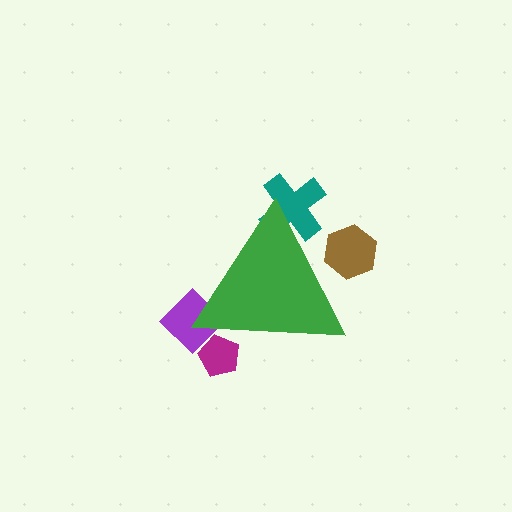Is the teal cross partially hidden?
Yes, the teal cross is partially hidden behind the green triangle.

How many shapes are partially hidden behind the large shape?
4 shapes are partially hidden.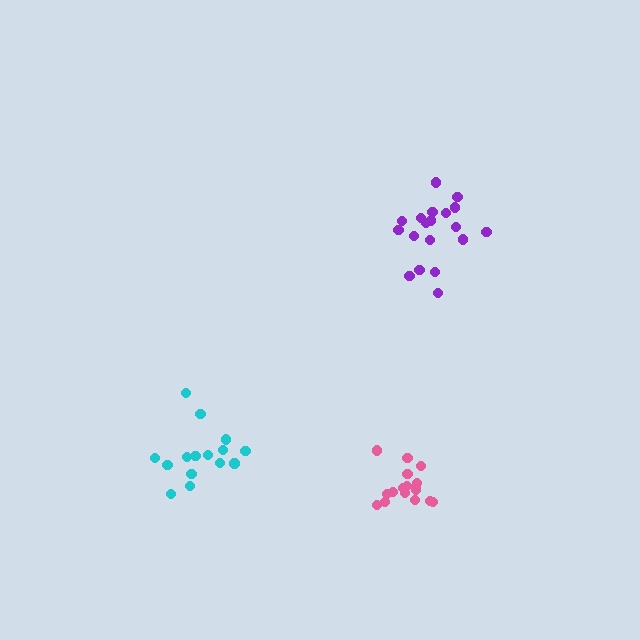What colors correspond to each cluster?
The clusters are colored: pink, cyan, purple.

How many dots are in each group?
Group 1: 17 dots, Group 2: 15 dots, Group 3: 19 dots (51 total).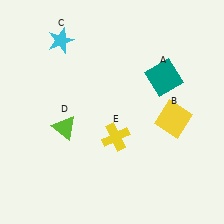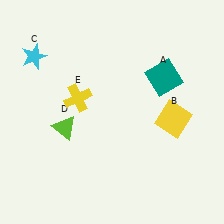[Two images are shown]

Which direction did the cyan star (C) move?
The cyan star (C) moved left.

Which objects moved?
The objects that moved are: the cyan star (C), the yellow cross (E).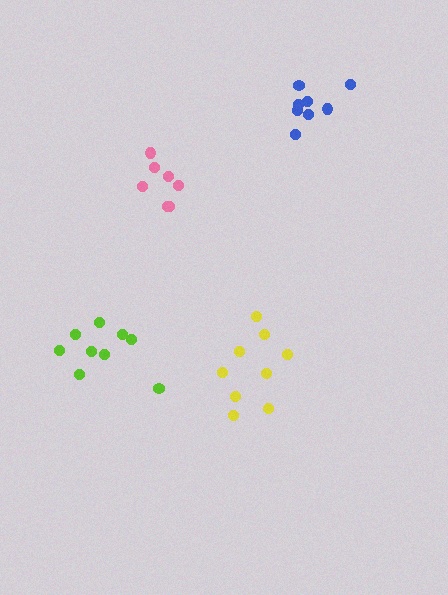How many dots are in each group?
Group 1: 9 dots, Group 2: 9 dots, Group 3: 7 dots, Group 4: 8 dots (33 total).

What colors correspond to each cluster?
The clusters are colored: yellow, lime, pink, blue.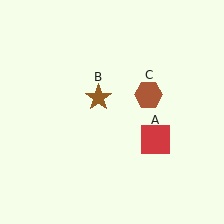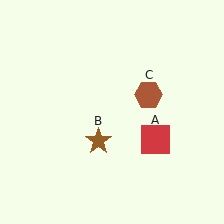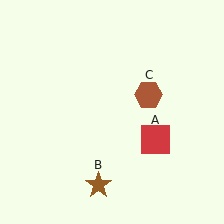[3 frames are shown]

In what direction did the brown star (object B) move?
The brown star (object B) moved down.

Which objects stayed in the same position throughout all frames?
Red square (object A) and brown hexagon (object C) remained stationary.